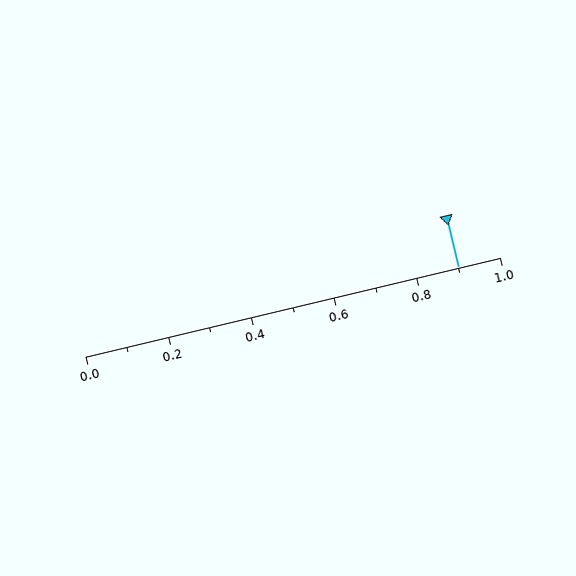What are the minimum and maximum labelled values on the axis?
The axis runs from 0.0 to 1.0.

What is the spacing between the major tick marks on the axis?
The major ticks are spaced 0.2 apart.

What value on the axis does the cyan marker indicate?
The marker indicates approximately 0.9.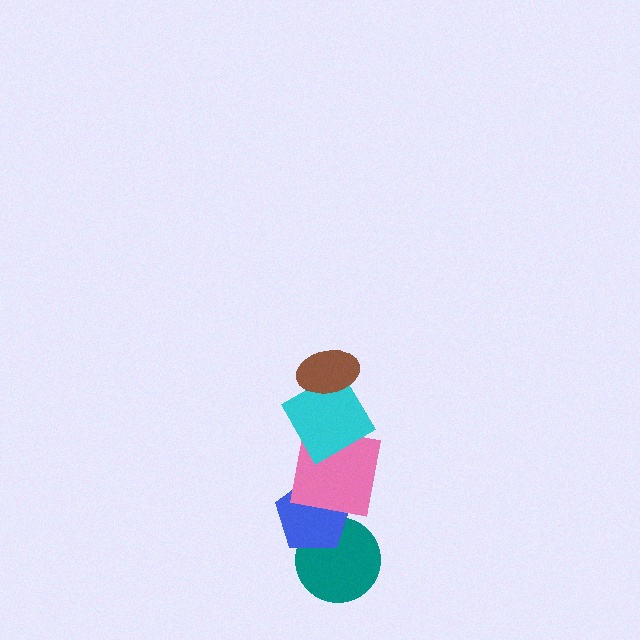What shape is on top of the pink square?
The cyan diamond is on top of the pink square.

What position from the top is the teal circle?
The teal circle is 5th from the top.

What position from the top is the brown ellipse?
The brown ellipse is 1st from the top.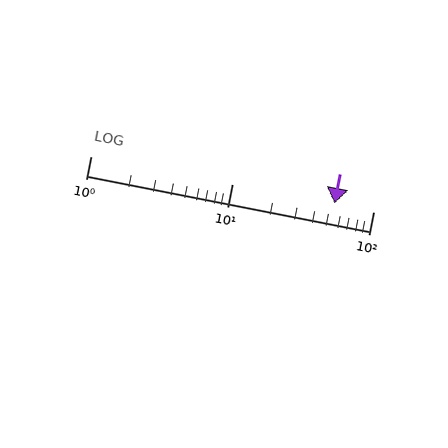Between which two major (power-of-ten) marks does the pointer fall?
The pointer is between 10 and 100.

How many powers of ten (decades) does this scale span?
The scale spans 2 decades, from 1 to 100.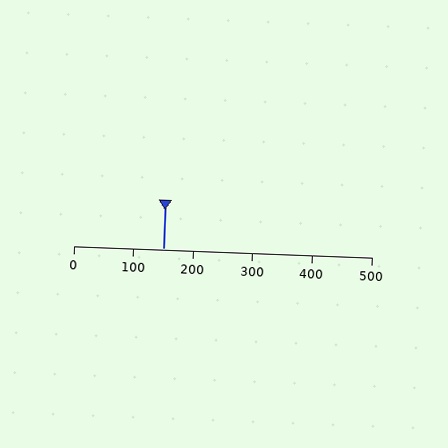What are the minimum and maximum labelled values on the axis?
The axis runs from 0 to 500.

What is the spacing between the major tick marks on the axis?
The major ticks are spaced 100 apart.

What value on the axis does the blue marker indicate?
The marker indicates approximately 150.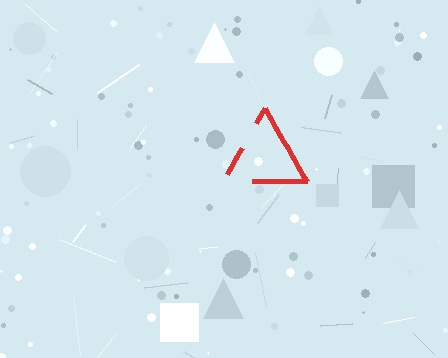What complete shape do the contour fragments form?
The contour fragments form a triangle.